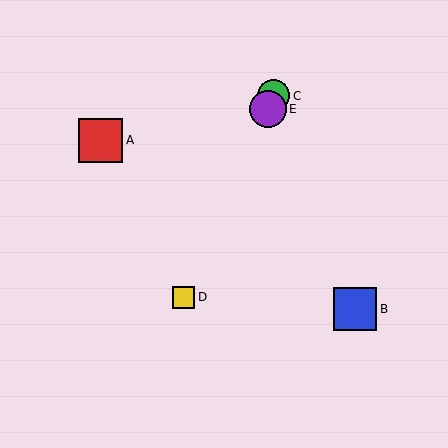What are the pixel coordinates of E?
Object E is at (268, 109).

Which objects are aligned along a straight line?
Objects C, D, E are aligned along a straight line.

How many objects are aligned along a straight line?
3 objects (C, D, E) are aligned along a straight line.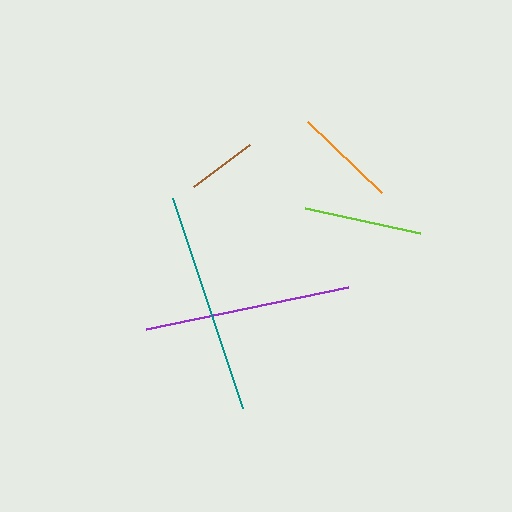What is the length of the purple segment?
The purple segment is approximately 206 pixels long.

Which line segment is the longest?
The teal line is the longest at approximately 222 pixels.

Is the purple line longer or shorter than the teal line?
The teal line is longer than the purple line.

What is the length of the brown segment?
The brown segment is approximately 70 pixels long.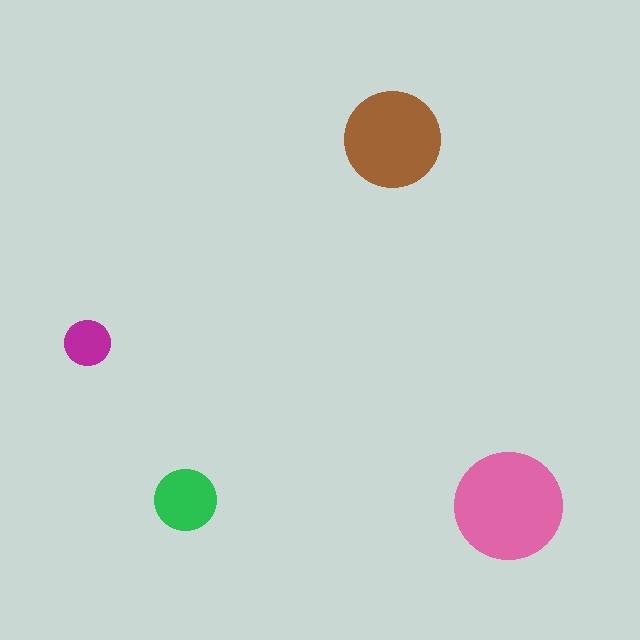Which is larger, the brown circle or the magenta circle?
The brown one.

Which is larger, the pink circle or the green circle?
The pink one.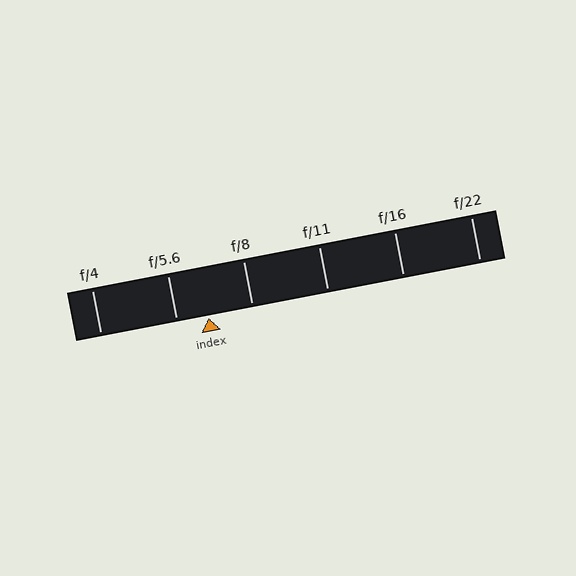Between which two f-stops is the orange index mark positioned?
The index mark is between f/5.6 and f/8.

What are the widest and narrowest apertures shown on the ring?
The widest aperture shown is f/4 and the narrowest is f/22.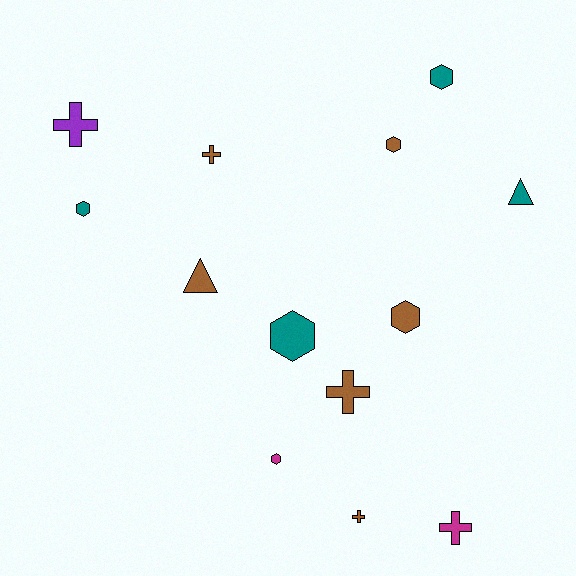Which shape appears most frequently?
Hexagon, with 6 objects.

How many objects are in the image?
There are 13 objects.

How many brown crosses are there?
There are 3 brown crosses.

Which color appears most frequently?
Brown, with 6 objects.